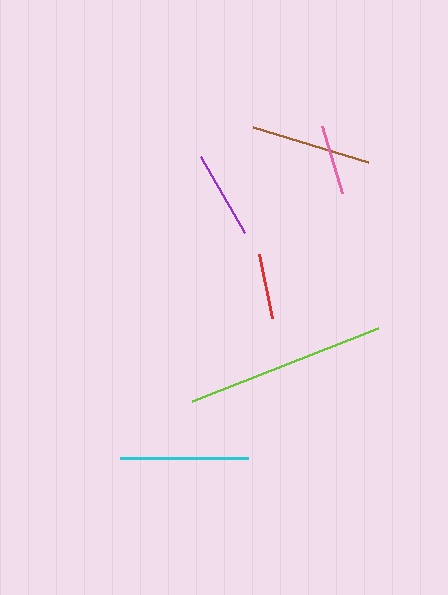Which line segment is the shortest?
The red line is the shortest at approximately 66 pixels.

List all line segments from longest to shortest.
From longest to shortest: lime, cyan, brown, purple, pink, red.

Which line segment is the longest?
The lime line is the longest at approximately 200 pixels.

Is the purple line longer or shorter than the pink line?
The purple line is longer than the pink line.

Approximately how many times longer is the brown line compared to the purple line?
The brown line is approximately 1.4 times the length of the purple line.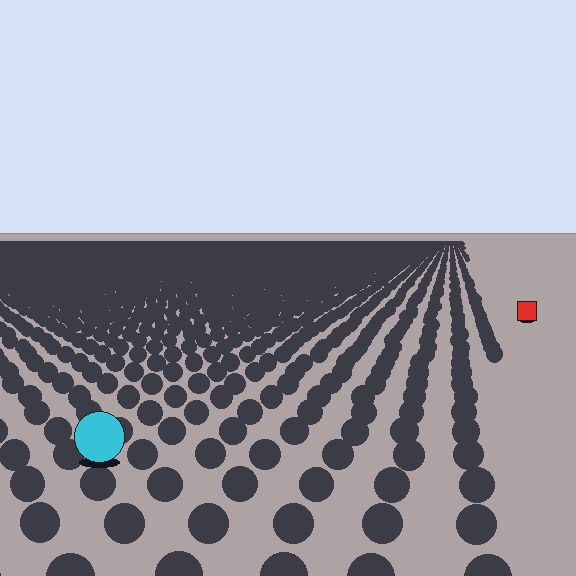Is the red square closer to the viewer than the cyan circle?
No. The cyan circle is closer — you can tell from the texture gradient: the ground texture is coarser near it.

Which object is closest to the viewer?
The cyan circle is closest. The texture marks near it are larger and more spread out.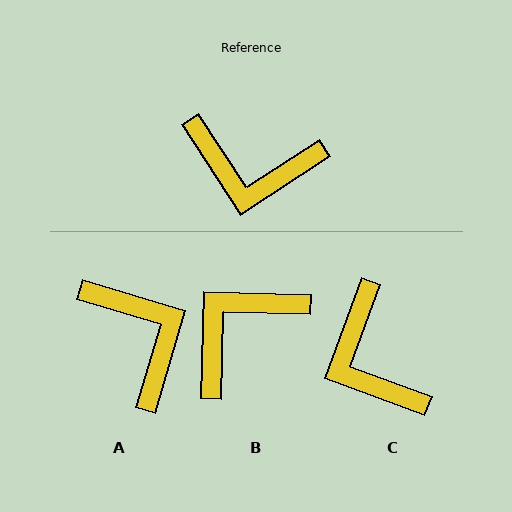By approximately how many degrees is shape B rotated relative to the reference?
Approximately 125 degrees clockwise.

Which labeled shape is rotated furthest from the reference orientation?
A, about 131 degrees away.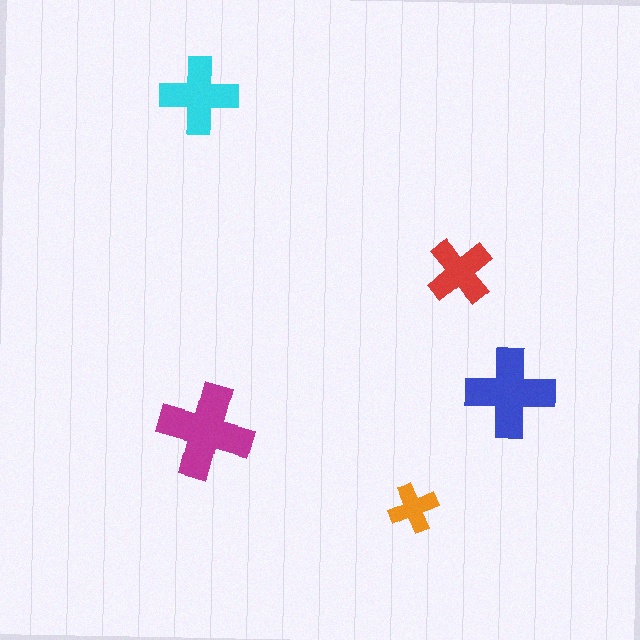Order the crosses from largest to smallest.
the magenta one, the blue one, the cyan one, the red one, the orange one.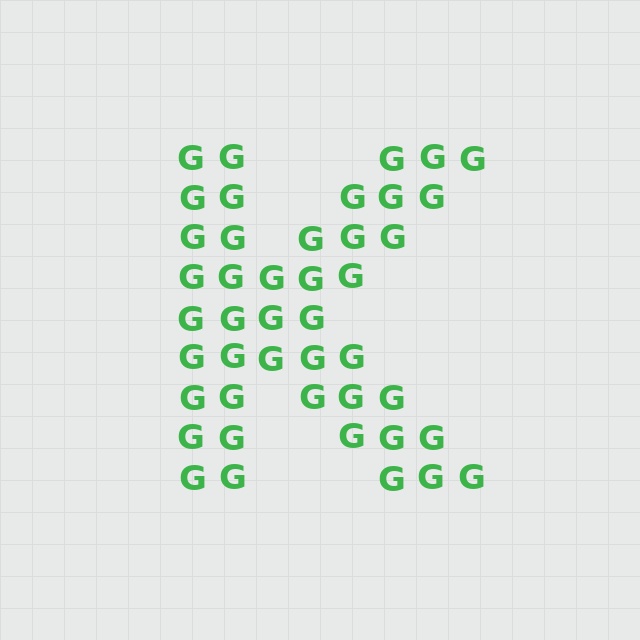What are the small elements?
The small elements are letter G's.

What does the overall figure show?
The overall figure shows the letter K.